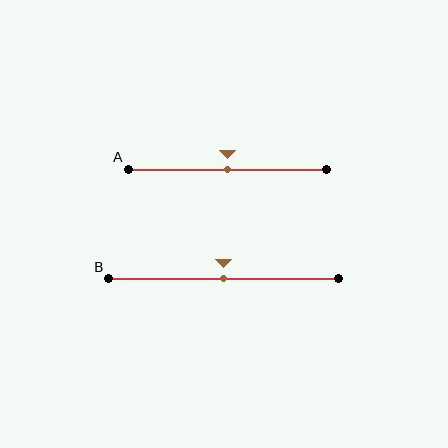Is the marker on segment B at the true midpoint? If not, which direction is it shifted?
Yes, the marker on segment B is at the true midpoint.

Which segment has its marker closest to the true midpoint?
Segment A has its marker closest to the true midpoint.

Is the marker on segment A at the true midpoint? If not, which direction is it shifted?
Yes, the marker on segment A is at the true midpoint.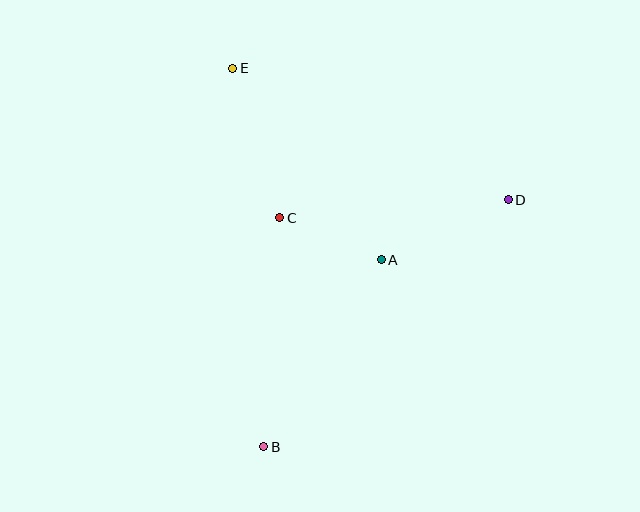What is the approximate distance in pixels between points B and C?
The distance between B and C is approximately 229 pixels.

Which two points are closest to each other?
Points A and C are closest to each other.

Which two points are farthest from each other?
Points B and E are farthest from each other.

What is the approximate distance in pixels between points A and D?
The distance between A and D is approximately 140 pixels.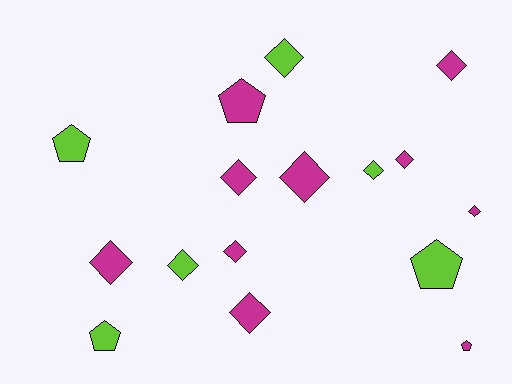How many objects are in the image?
There are 16 objects.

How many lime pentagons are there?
There are 3 lime pentagons.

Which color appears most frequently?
Magenta, with 10 objects.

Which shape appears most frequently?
Diamond, with 11 objects.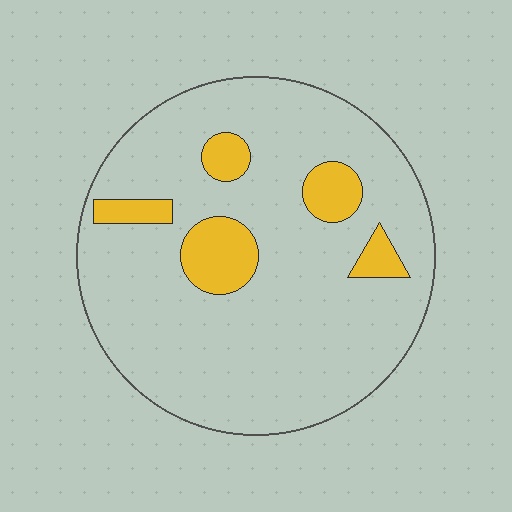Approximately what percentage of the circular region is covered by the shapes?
Approximately 15%.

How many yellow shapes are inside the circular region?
5.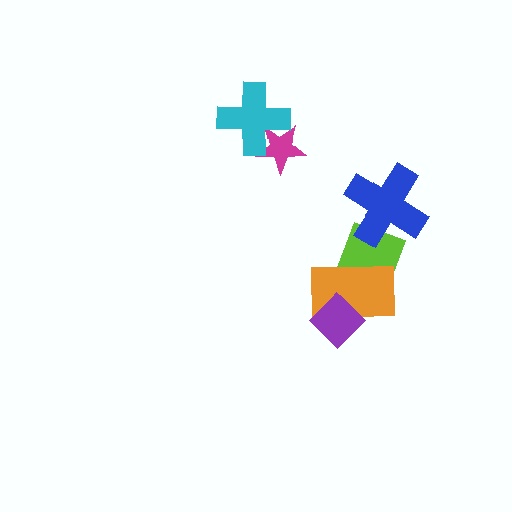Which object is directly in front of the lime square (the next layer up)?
The orange rectangle is directly in front of the lime square.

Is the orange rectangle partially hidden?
Yes, it is partially covered by another shape.